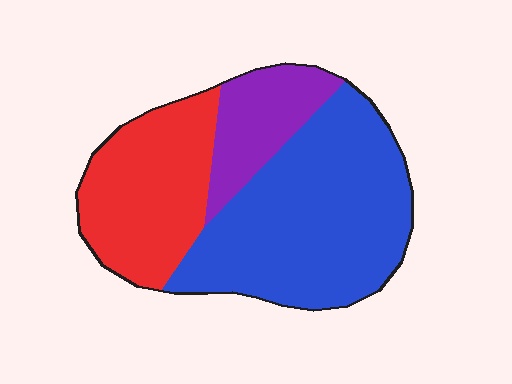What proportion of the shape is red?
Red takes up about one third (1/3) of the shape.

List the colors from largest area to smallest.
From largest to smallest: blue, red, purple.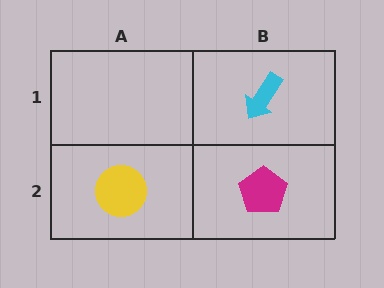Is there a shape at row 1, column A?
No, that cell is empty.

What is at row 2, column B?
A magenta pentagon.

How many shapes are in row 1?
1 shape.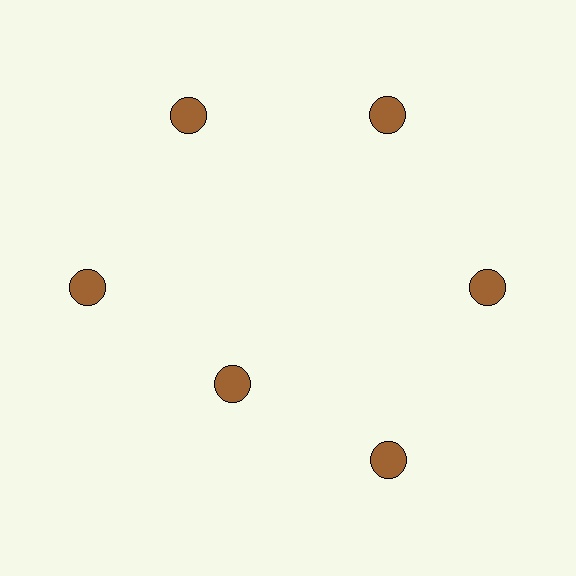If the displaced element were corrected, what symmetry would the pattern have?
It would have 6-fold rotational symmetry — the pattern would map onto itself every 60 degrees.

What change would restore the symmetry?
The symmetry would be restored by moving it outward, back onto the ring so that all 6 circles sit at equal angles and equal distance from the center.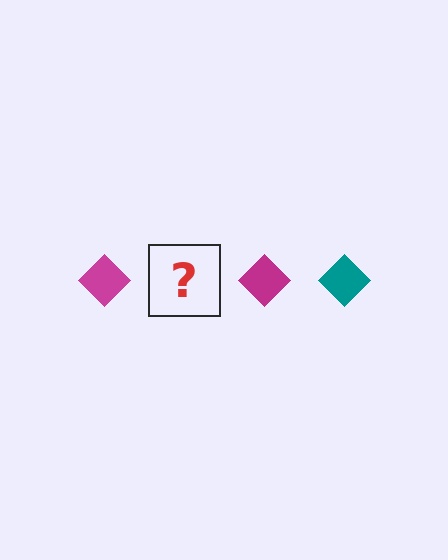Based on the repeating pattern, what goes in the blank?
The blank should be a teal diamond.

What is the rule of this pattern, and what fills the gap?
The rule is that the pattern cycles through magenta, teal diamonds. The gap should be filled with a teal diamond.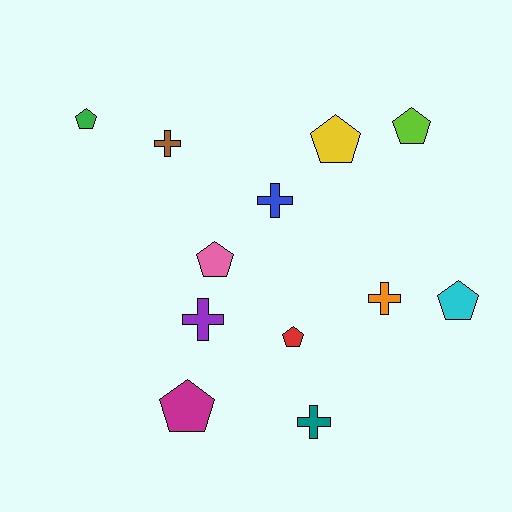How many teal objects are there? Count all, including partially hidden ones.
There is 1 teal object.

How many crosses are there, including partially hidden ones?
There are 5 crosses.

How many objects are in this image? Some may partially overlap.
There are 12 objects.